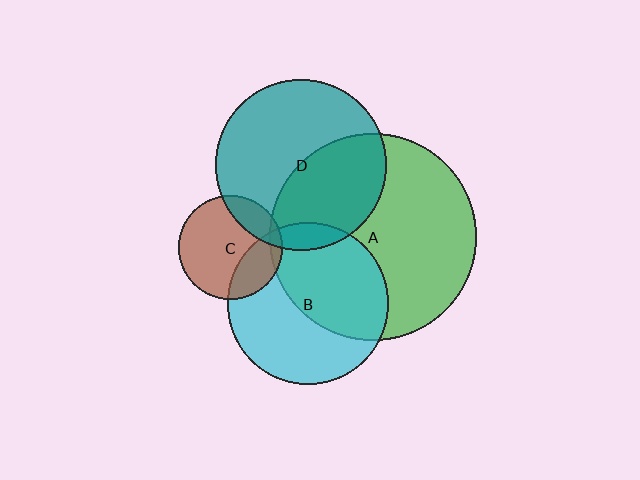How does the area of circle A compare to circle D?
Approximately 1.5 times.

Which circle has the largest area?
Circle A (green).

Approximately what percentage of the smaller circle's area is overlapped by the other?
Approximately 40%.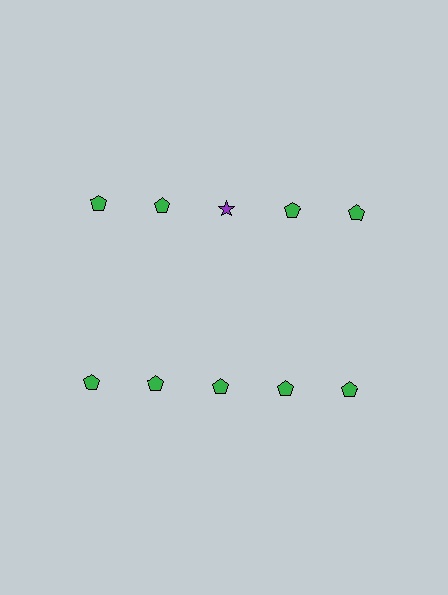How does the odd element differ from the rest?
It differs in both color (purple instead of green) and shape (star instead of pentagon).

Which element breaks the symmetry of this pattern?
The purple star in the top row, center column breaks the symmetry. All other shapes are green pentagons.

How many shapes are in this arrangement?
There are 10 shapes arranged in a grid pattern.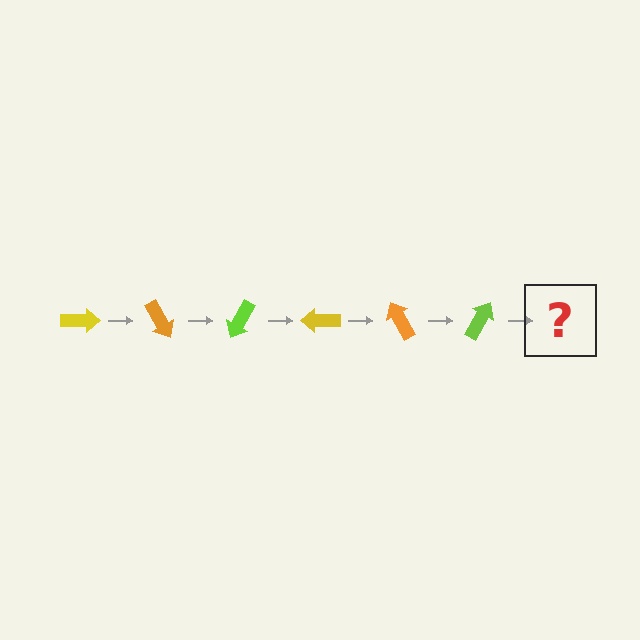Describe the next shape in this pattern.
It should be a yellow arrow, rotated 360 degrees from the start.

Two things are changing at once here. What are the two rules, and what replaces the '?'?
The two rules are that it rotates 60 degrees each step and the color cycles through yellow, orange, and lime. The '?' should be a yellow arrow, rotated 360 degrees from the start.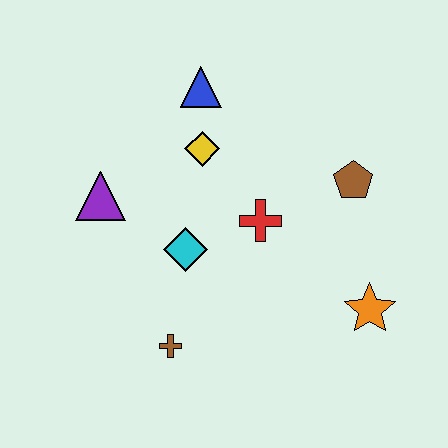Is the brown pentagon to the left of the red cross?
No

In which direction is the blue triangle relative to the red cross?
The blue triangle is above the red cross.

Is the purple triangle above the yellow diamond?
No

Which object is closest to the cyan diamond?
The red cross is closest to the cyan diamond.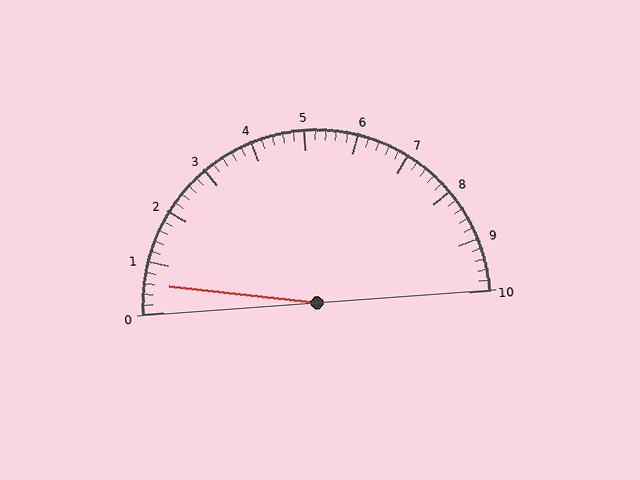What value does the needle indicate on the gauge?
The needle indicates approximately 0.6.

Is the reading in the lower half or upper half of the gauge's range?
The reading is in the lower half of the range (0 to 10).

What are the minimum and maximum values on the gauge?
The gauge ranges from 0 to 10.